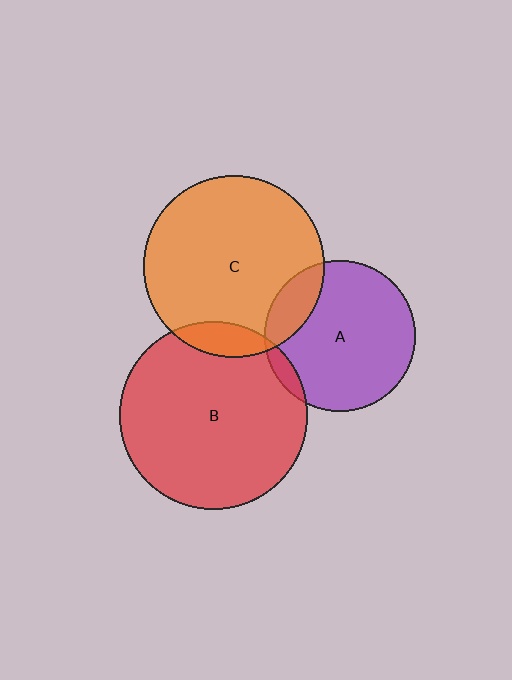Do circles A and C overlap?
Yes.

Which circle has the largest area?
Circle B (red).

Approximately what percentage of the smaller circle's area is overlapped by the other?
Approximately 15%.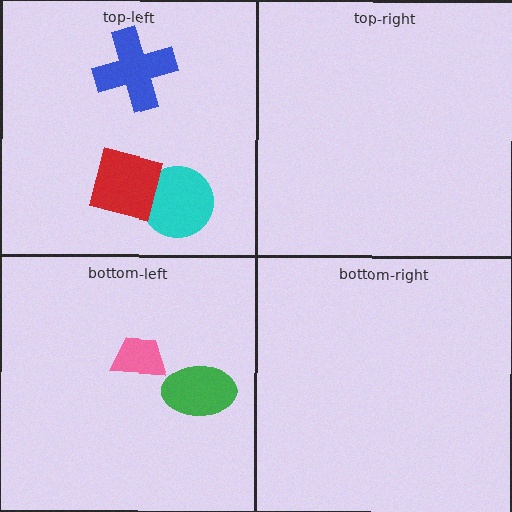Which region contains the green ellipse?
The bottom-left region.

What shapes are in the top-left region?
The cyan circle, the blue cross, the red square.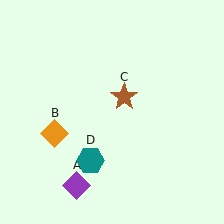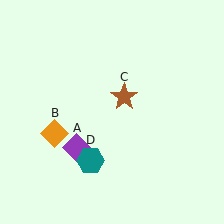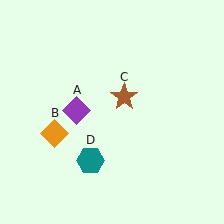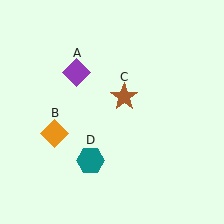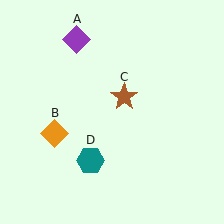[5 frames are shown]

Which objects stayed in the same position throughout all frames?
Orange diamond (object B) and brown star (object C) and teal hexagon (object D) remained stationary.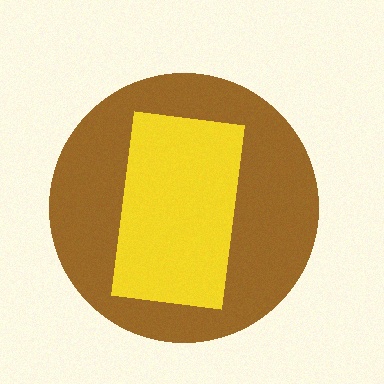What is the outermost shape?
The brown circle.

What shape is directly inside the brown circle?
The yellow rectangle.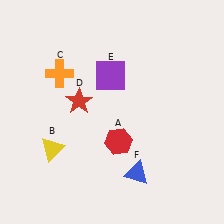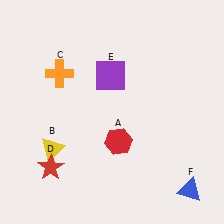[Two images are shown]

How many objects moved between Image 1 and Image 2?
2 objects moved between the two images.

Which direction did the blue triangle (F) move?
The blue triangle (F) moved right.